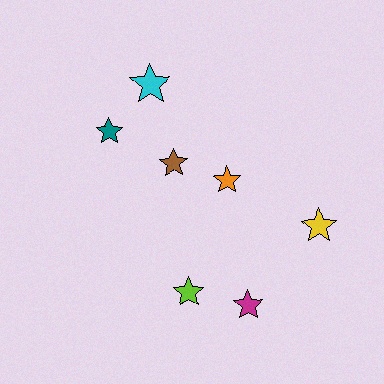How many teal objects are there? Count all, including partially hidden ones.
There is 1 teal object.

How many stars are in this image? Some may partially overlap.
There are 7 stars.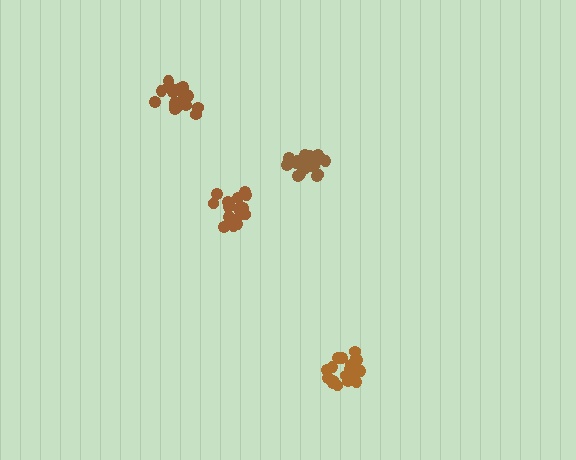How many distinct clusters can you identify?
There are 4 distinct clusters.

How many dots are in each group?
Group 1: 19 dots, Group 2: 20 dots, Group 3: 20 dots, Group 4: 21 dots (80 total).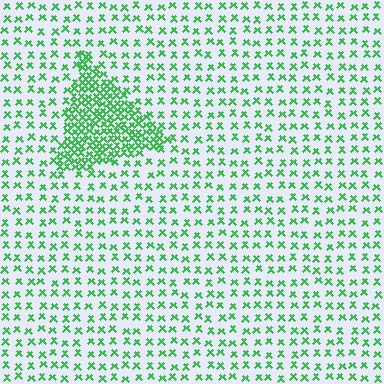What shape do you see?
I see a triangle.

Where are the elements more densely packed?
The elements are more densely packed inside the triangle boundary.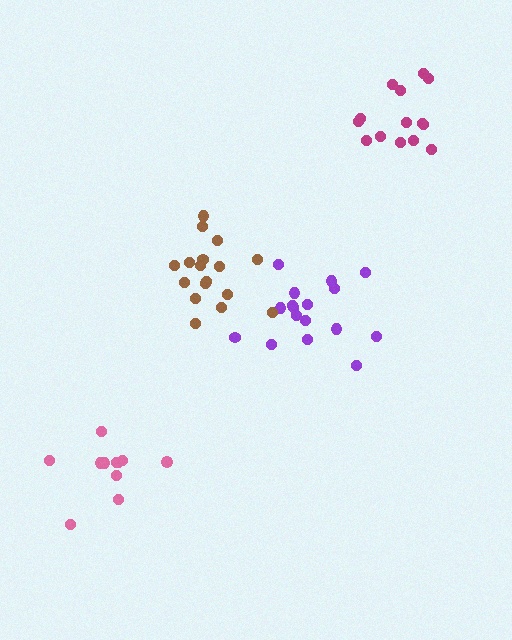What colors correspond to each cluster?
The clusters are colored: purple, brown, magenta, pink.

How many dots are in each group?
Group 1: 17 dots, Group 2: 17 dots, Group 3: 14 dots, Group 4: 11 dots (59 total).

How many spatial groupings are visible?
There are 4 spatial groupings.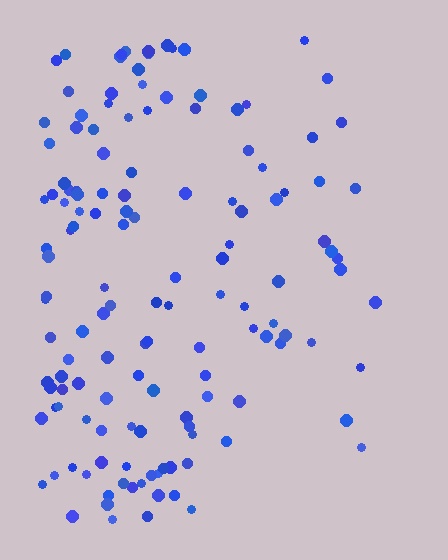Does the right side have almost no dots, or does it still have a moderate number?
Still a moderate number, just noticeably fewer than the left.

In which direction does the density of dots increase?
From right to left, with the left side densest.